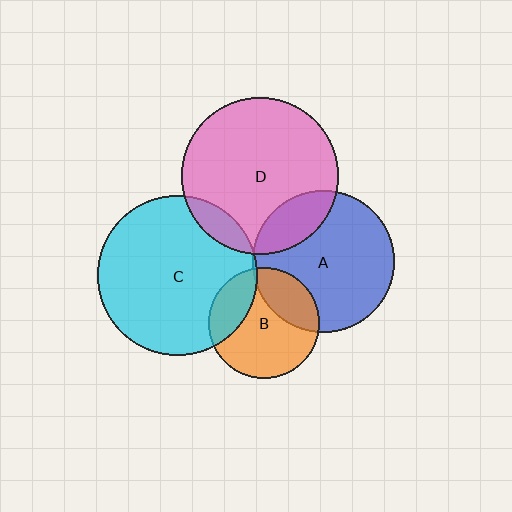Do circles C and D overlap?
Yes.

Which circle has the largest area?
Circle C (cyan).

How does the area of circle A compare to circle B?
Approximately 1.6 times.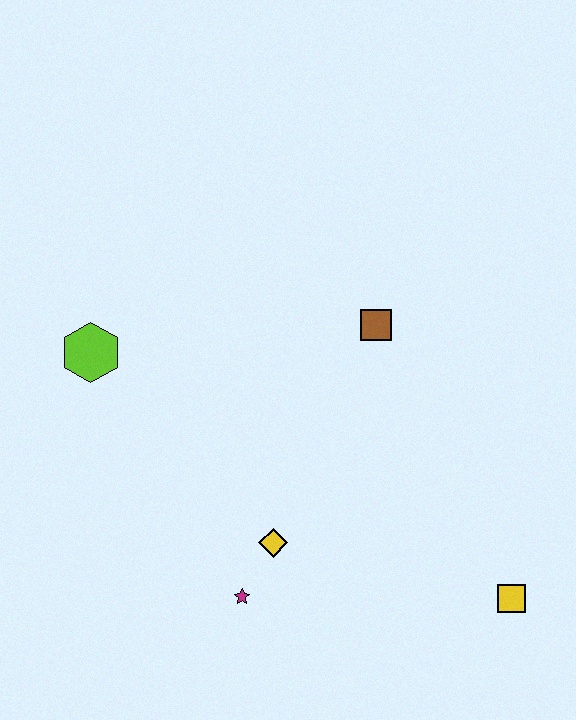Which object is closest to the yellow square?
The yellow diamond is closest to the yellow square.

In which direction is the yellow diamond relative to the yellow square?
The yellow diamond is to the left of the yellow square.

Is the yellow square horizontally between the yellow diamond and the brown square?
No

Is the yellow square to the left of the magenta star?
No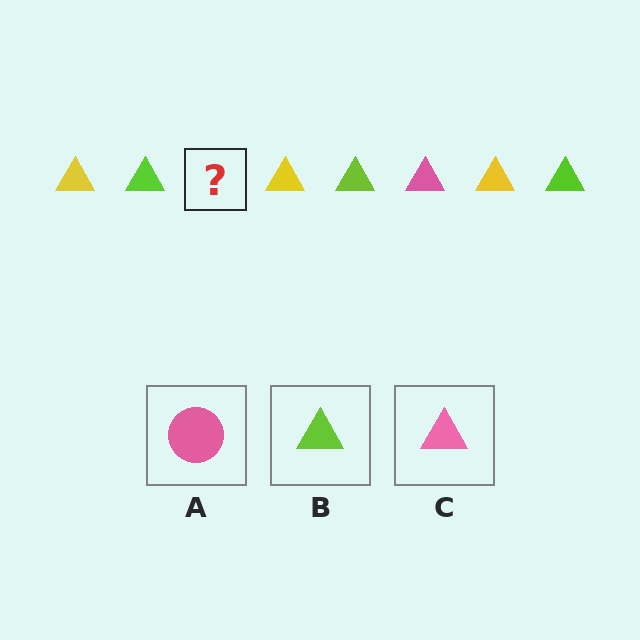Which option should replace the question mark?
Option C.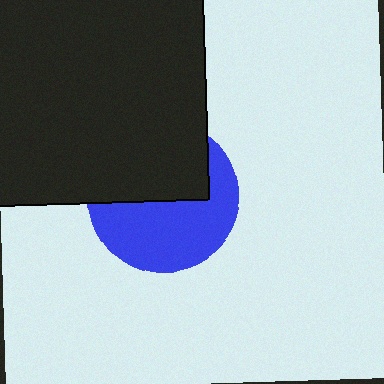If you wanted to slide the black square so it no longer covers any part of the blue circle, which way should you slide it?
Slide it up — that is the most direct way to separate the two shapes.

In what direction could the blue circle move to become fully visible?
The blue circle could move down. That would shift it out from behind the black square entirely.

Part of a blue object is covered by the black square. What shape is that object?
It is a circle.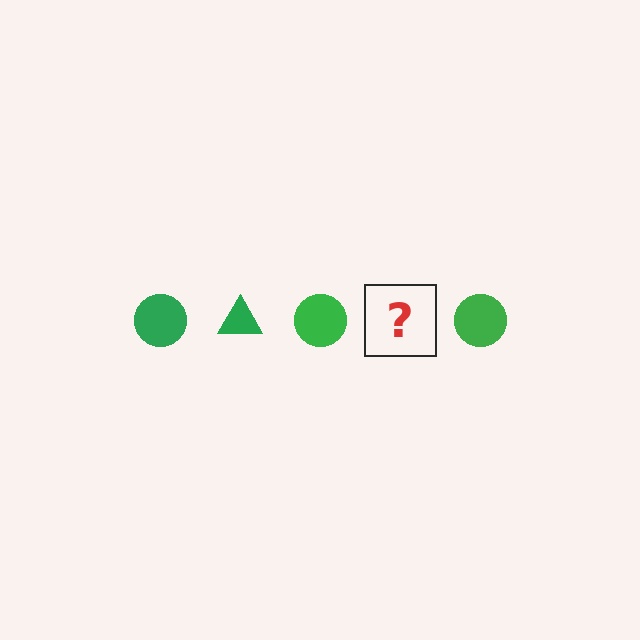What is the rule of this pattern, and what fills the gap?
The rule is that the pattern cycles through circle, triangle shapes in green. The gap should be filled with a green triangle.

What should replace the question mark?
The question mark should be replaced with a green triangle.